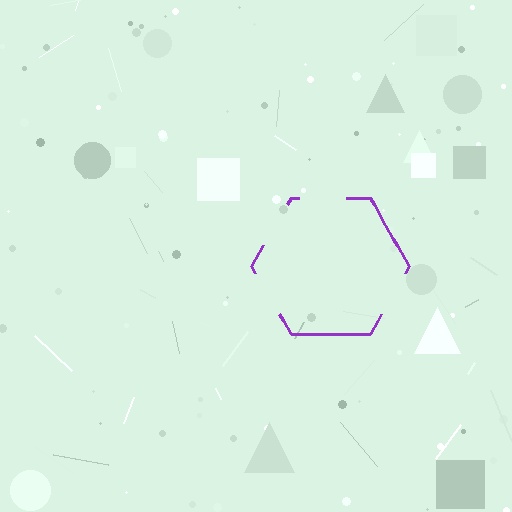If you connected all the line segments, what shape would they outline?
They would outline a hexagon.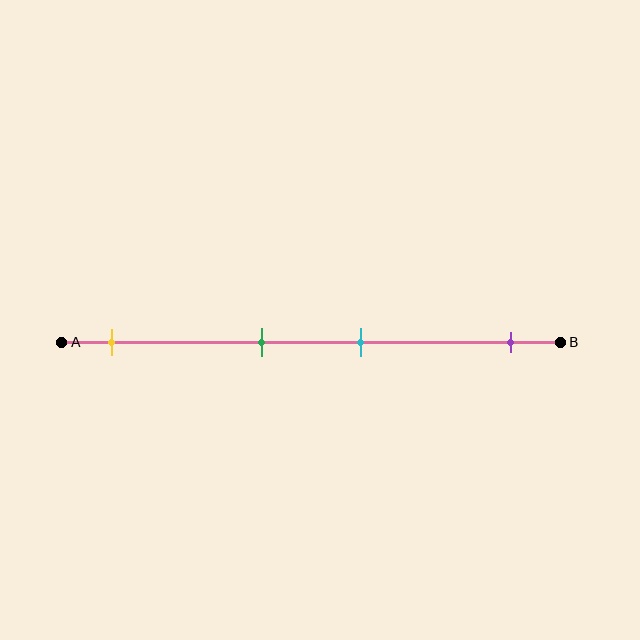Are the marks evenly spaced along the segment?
No, the marks are not evenly spaced.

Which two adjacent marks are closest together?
The green and cyan marks are the closest adjacent pair.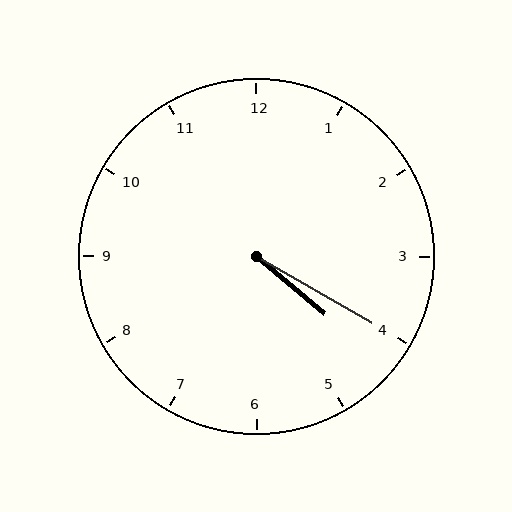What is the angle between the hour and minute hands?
Approximately 10 degrees.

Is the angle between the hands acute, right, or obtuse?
It is acute.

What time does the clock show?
4:20.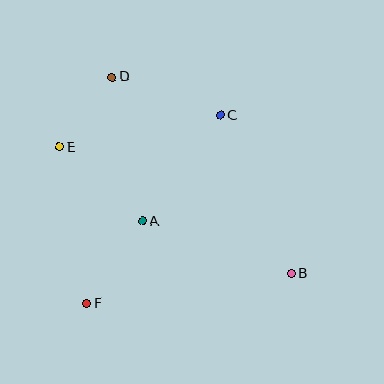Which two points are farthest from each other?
Points B and D are farthest from each other.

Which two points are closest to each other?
Points D and E are closest to each other.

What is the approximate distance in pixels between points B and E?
The distance between B and E is approximately 264 pixels.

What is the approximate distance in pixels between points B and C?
The distance between B and C is approximately 173 pixels.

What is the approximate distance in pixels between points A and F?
The distance between A and F is approximately 99 pixels.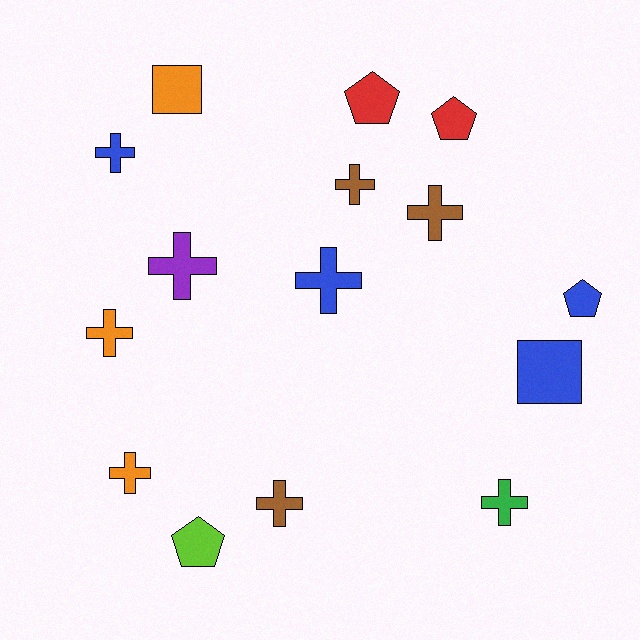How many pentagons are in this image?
There are 4 pentagons.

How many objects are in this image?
There are 15 objects.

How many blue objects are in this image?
There are 4 blue objects.